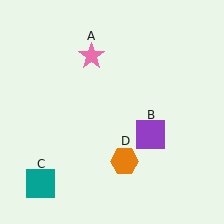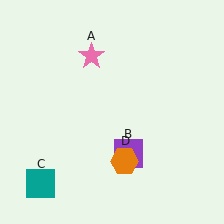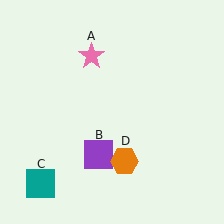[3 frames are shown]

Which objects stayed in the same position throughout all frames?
Pink star (object A) and teal square (object C) and orange hexagon (object D) remained stationary.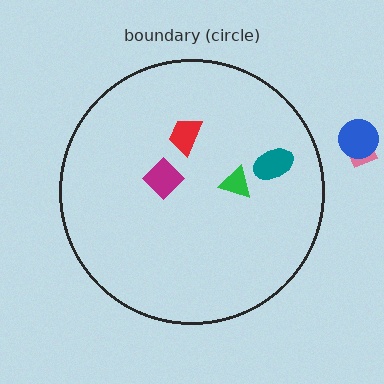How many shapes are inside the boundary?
4 inside, 2 outside.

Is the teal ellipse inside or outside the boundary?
Inside.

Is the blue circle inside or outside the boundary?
Outside.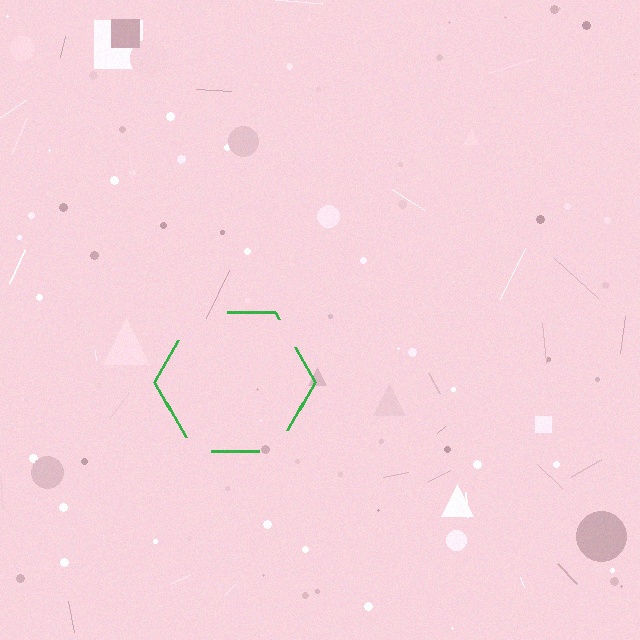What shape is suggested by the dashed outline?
The dashed outline suggests a hexagon.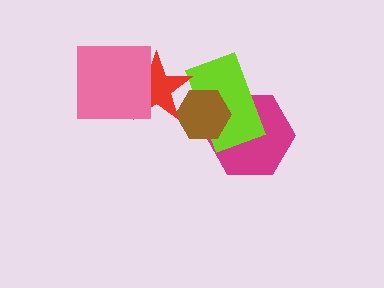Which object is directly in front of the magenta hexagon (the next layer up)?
The lime rectangle is directly in front of the magenta hexagon.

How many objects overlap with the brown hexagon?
3 objects overlap with the brown hexagon.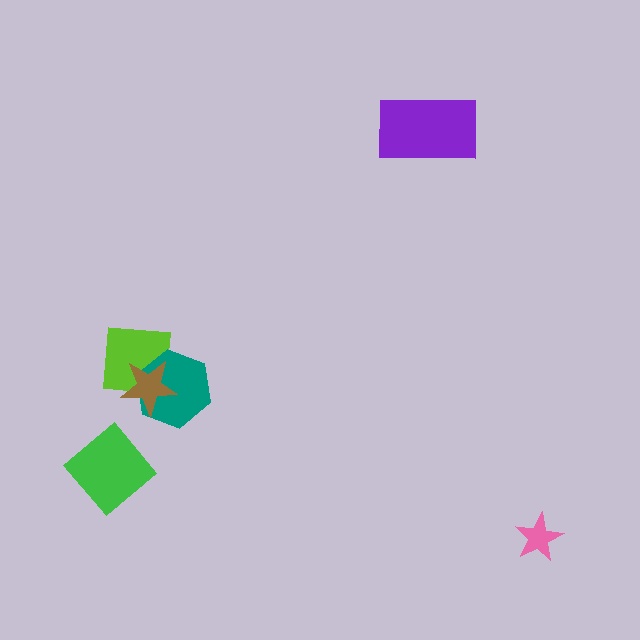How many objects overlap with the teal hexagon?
2 objects overlap with the teal hexagon.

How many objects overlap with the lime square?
2 objects overlap with the lime square.